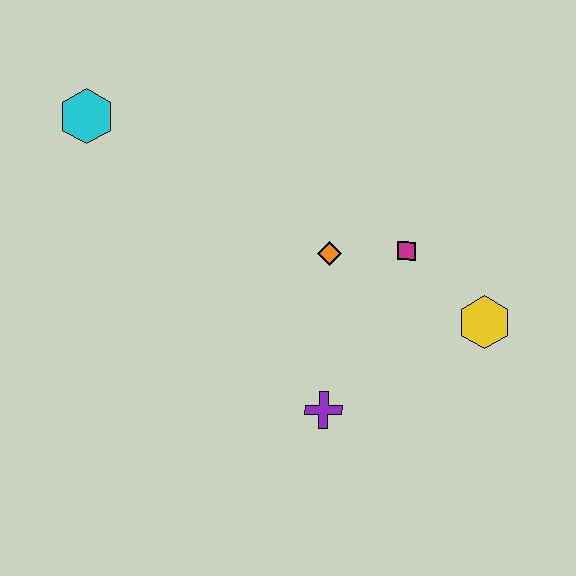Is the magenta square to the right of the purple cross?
Yes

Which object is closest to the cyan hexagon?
The orange diamond is closest to the cyan hexagon.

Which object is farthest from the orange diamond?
The cyan hexagon is farthest from the orange diamond.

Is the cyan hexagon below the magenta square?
No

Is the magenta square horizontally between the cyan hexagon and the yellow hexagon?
Yes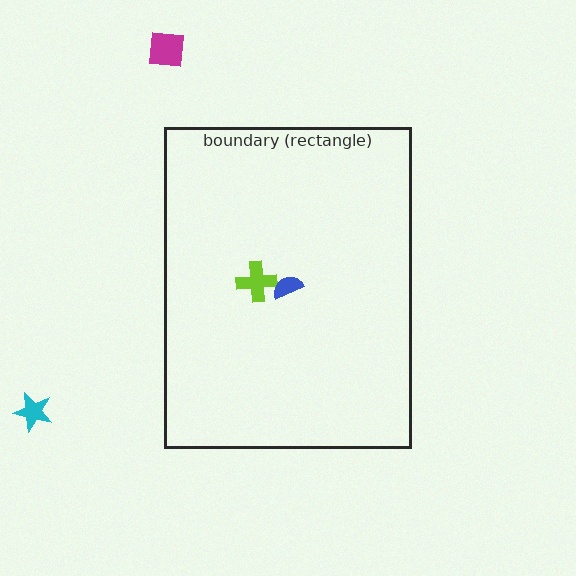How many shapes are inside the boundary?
2 inside, 2 outside.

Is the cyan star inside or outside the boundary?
Outside.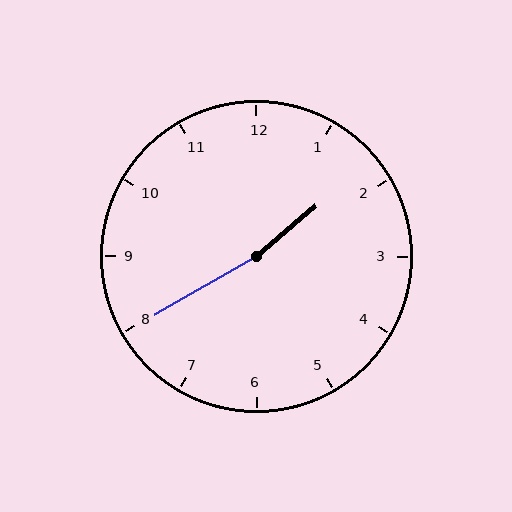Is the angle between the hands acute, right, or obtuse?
It is obtuse.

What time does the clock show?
1:40.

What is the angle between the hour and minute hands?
Approximately 170 degrees.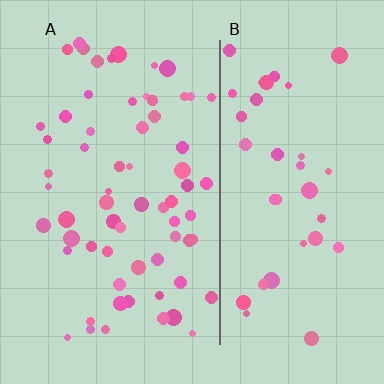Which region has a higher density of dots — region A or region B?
A (the left).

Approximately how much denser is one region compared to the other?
Approximately 1.7× — region A over region B.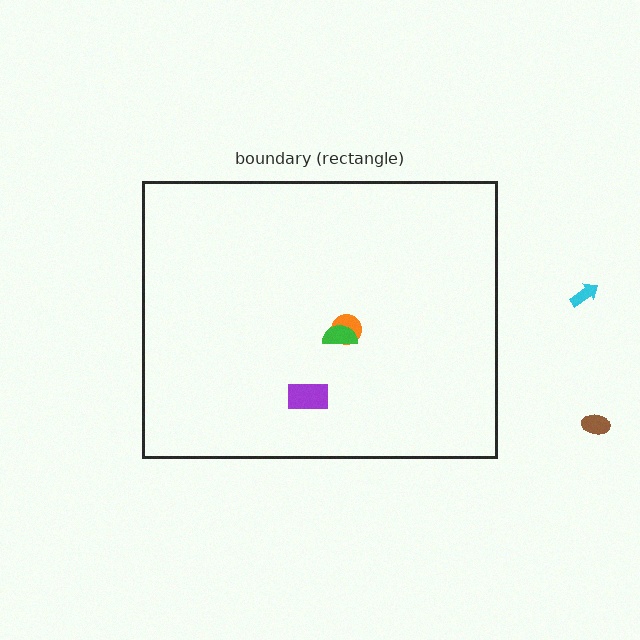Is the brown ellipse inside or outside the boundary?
Outside.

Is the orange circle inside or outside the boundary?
Inside.